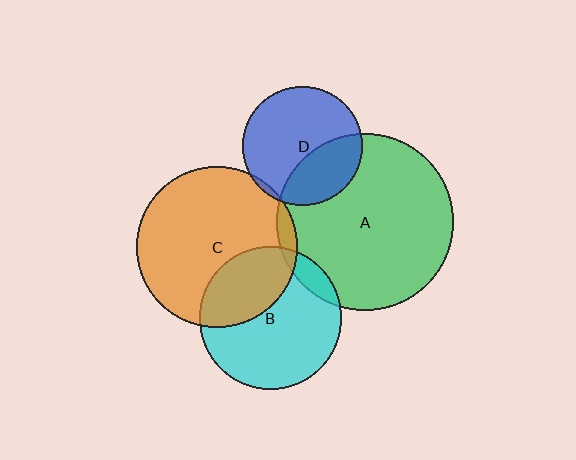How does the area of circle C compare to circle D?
Approximately 1.8 times.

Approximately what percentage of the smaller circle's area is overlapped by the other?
Approximately 35%.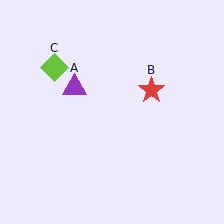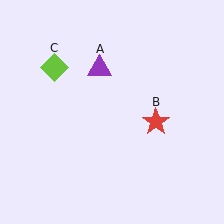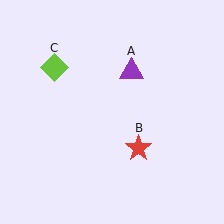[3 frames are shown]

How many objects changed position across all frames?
2 objects changed position: purple triangle (object A), red star (object B).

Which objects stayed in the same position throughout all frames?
Lime diamond (object C) remained stationary.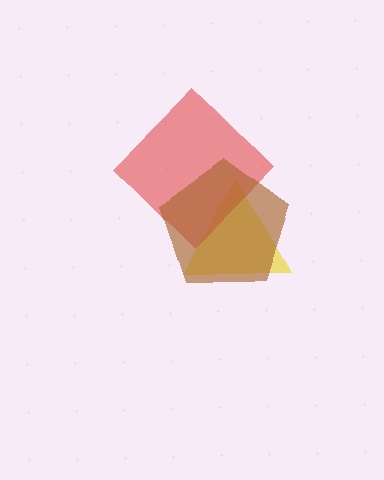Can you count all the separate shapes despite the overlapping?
Yes, there are 3 separate shapes.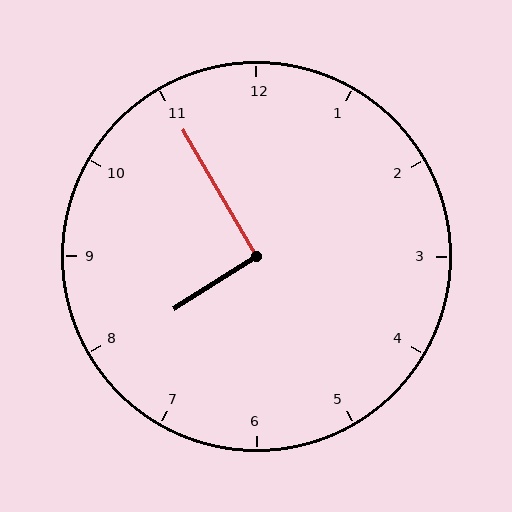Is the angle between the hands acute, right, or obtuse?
It is right.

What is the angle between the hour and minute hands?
Approximately 92 degrees.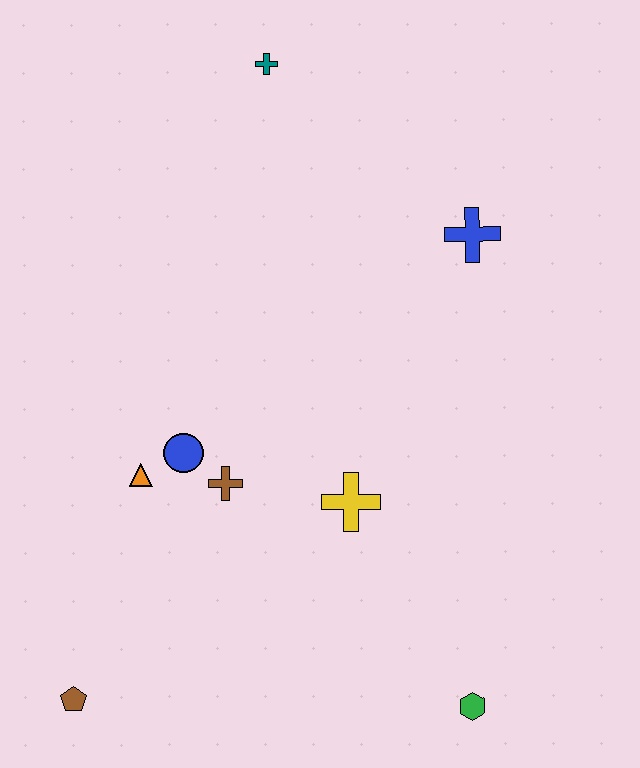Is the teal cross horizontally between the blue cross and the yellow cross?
No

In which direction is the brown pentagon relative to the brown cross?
The brown pentagon is below the brown cross.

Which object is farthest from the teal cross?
The green hexagon is farthest from the teal cross.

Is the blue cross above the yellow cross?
Yes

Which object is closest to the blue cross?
The teal cross is closest to the blue cross.